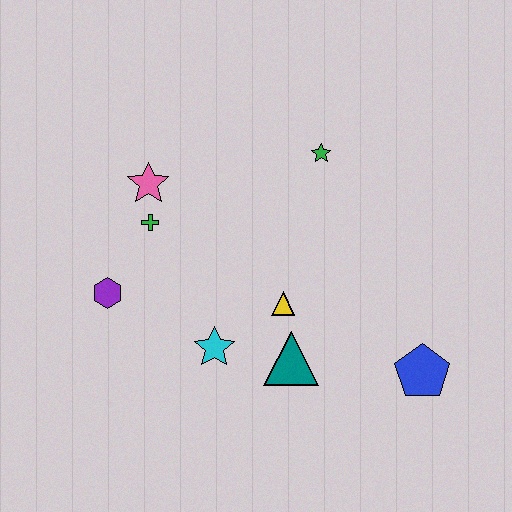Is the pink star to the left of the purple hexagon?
No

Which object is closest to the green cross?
The pink star is closest to the green cross.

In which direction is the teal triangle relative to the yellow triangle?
The teal triangle is below the yellow triangle.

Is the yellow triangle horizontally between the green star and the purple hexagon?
Yes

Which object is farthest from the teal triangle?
The pink star is farthest from the teal triangle.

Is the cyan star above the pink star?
No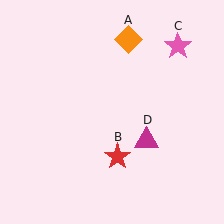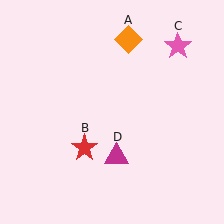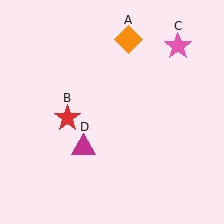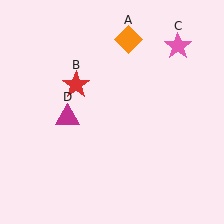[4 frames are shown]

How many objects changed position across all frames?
2 objects changed position: red star (object B), magenta triangle (object D).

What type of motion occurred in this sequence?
The red star (object B), magenta triangle (object D) rotated clockwise around the center of the scene.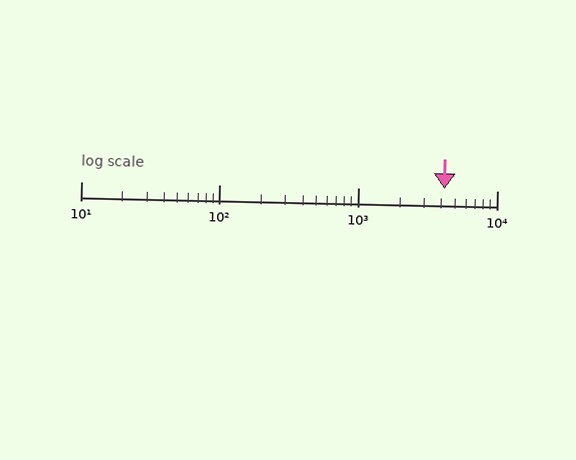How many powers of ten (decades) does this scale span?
The scale spans 3 decades, from 10 to 10000.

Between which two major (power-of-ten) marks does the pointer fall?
The pointer is between 1000 and 10000.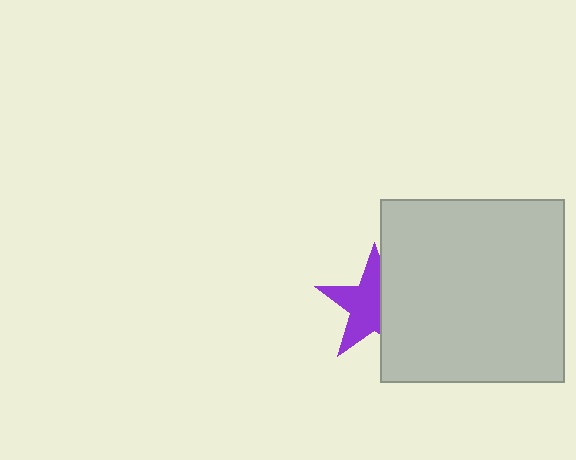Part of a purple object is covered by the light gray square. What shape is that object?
It is a star.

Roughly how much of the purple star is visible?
About half of it is visible (roughly 59%).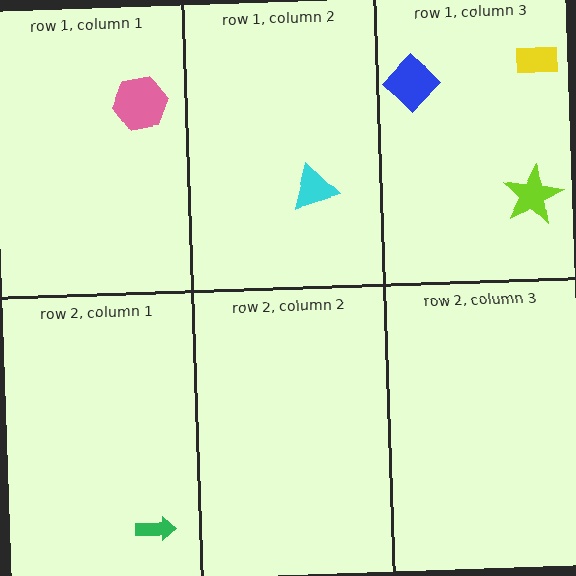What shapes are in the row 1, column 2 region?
The cyan triangle.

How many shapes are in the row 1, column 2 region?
1.